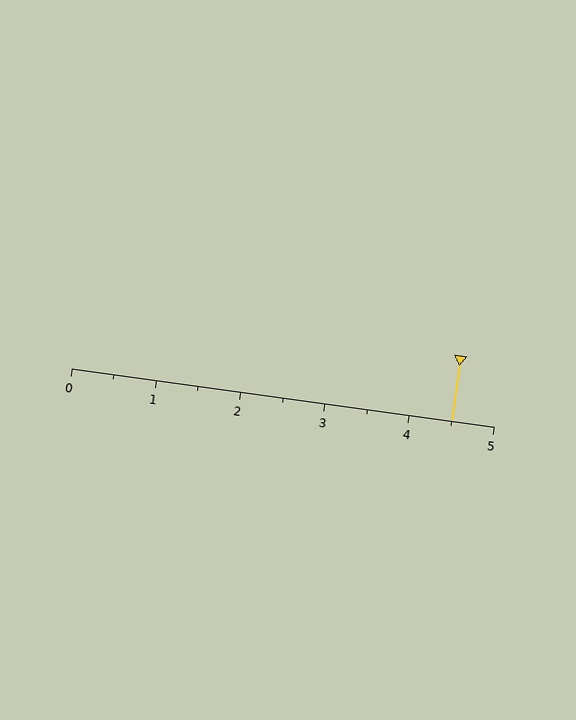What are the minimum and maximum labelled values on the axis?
The axis runs from 0 to 5.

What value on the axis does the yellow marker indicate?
The marker indicates approximately 4.5.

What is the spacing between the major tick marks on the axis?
The major ticks are spaced 1 apart.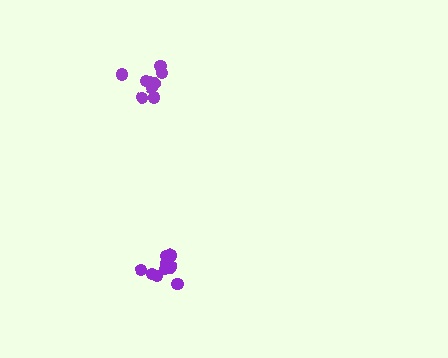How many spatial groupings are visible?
There are 2 spatial groupings.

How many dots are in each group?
Group 1: 11 dots, Group 2: 10 dots (21 total).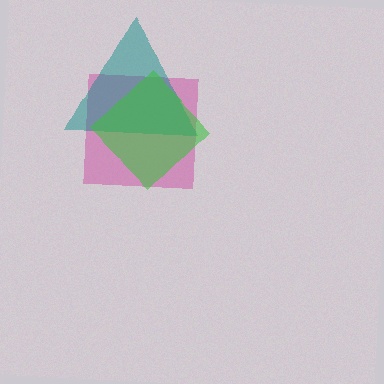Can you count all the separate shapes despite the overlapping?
Yes, there are 3 separate shapes.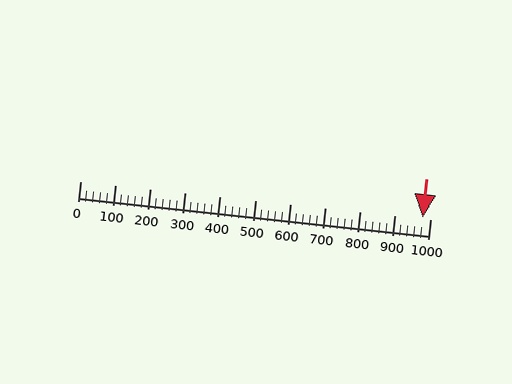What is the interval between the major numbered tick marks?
The major tick marks are spaced 100 units apart.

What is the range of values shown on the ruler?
The ruler shows values from 0 to 1000.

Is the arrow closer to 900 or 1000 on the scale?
The arrow is closer to 1000.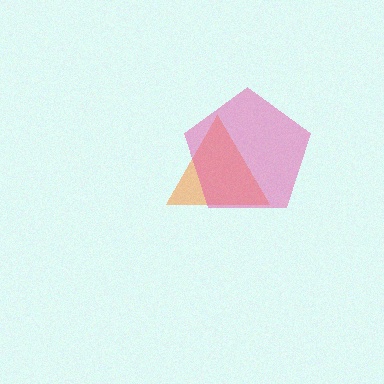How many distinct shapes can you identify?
There are 2 distinct shapes: an orange triangle, a pink pentagon.